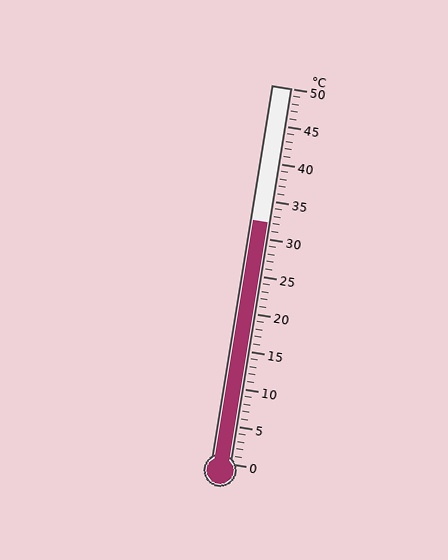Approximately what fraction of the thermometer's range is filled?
The thermometer is filled to approximately 65% of its range.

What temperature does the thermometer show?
The thermometer shows approximately 32°C.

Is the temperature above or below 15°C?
The temperature is above 15°C.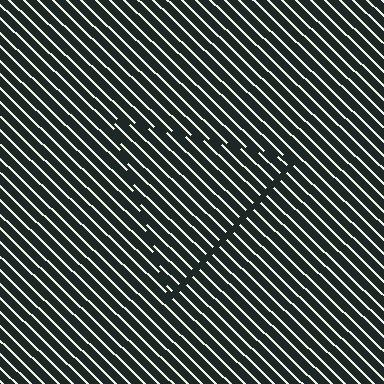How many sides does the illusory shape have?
3 sides — the line-ends trace a triangle.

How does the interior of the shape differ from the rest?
The interior of the shape contains the same grating, shifted by half a period — the contour is defined by the phase discontinuity where line-ends from the inner and outer gratings abut.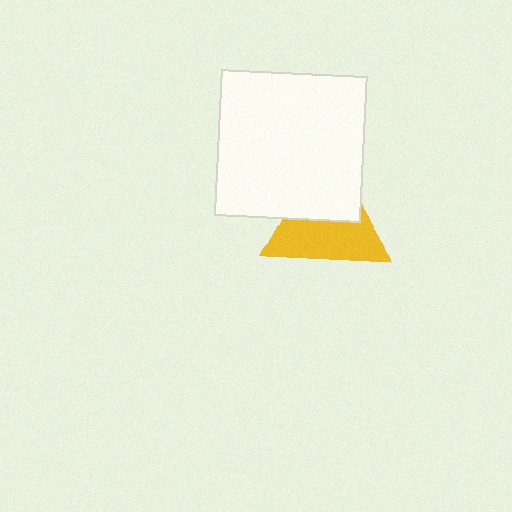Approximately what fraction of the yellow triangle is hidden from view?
Roughly 44% of the yellow triangle is hidden behind the white square.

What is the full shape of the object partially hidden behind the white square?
The partially hidden object is a yellow triangle.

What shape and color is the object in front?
The object in front is a white square.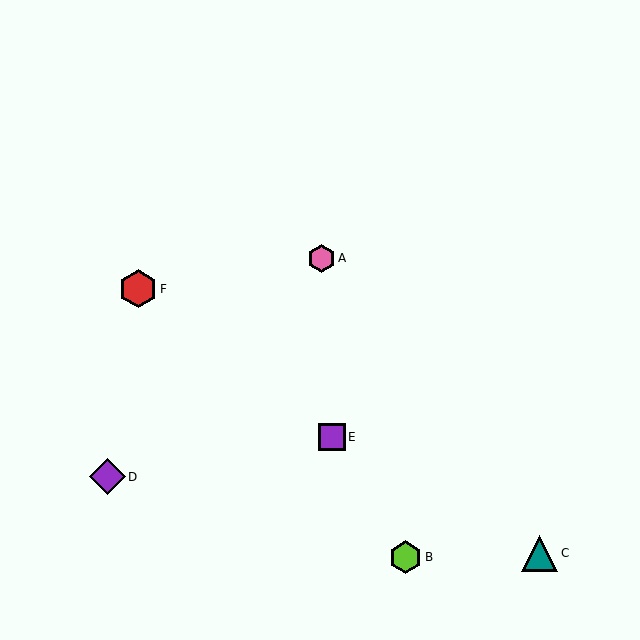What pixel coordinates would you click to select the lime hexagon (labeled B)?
Click at (406, 557) to select the lime hexagon B.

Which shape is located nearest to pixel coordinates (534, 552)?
The teal triangle (labeled C) at (539, 553) is nearest to that location.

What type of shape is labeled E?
Shape E is a purple square.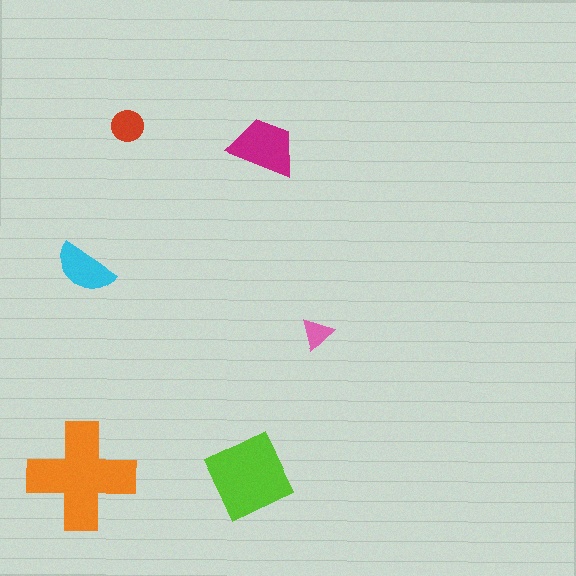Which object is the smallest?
The pink triangle.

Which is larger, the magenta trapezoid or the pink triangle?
The magenta trapezoid.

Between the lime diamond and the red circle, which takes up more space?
The lime diamond.